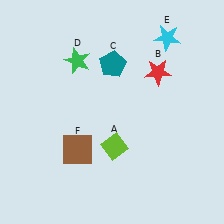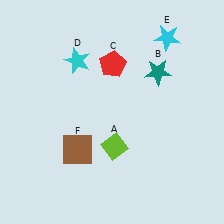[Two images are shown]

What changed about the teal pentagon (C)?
In Image 1, C is teal. In Image 2, it changed to red.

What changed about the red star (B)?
In Image 1, B is red. In Image 2, it changed to teal.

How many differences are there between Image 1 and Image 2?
There are 3 differences between the two images.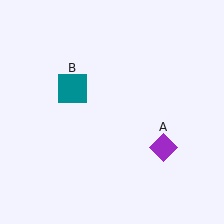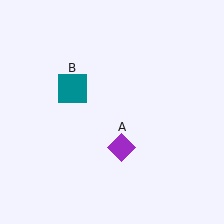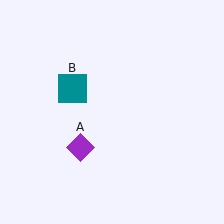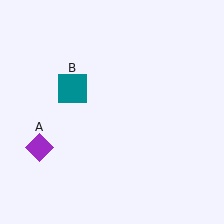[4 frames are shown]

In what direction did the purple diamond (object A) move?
The purple diamond (object A) moved left.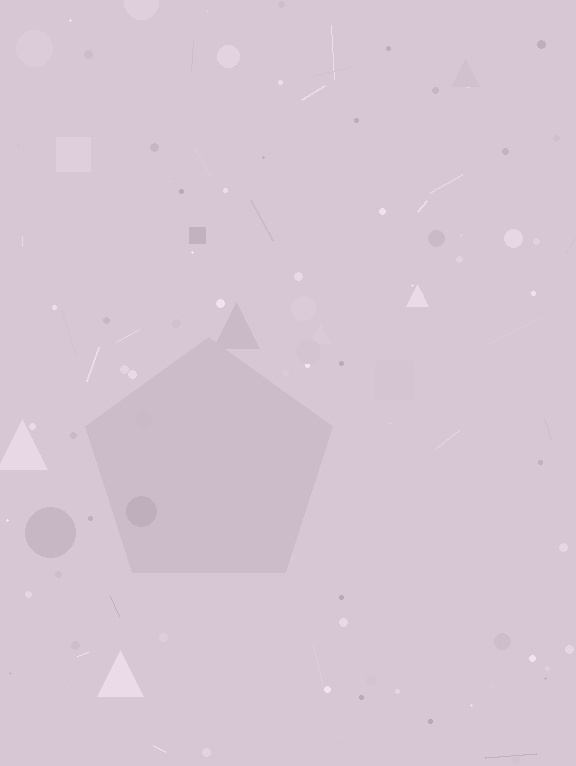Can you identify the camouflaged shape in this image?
The camouflaged shape is a pentagon.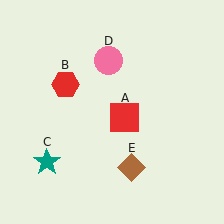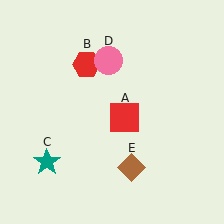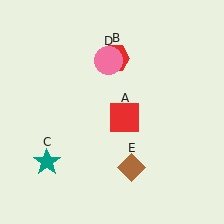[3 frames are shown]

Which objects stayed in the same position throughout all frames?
Red square (object A) and teal star (object C) and pink circle (object D) and brown diamond (object E) remained stationary.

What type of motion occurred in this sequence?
The red hexagon (object B) rotated clockwise around the center of the scene.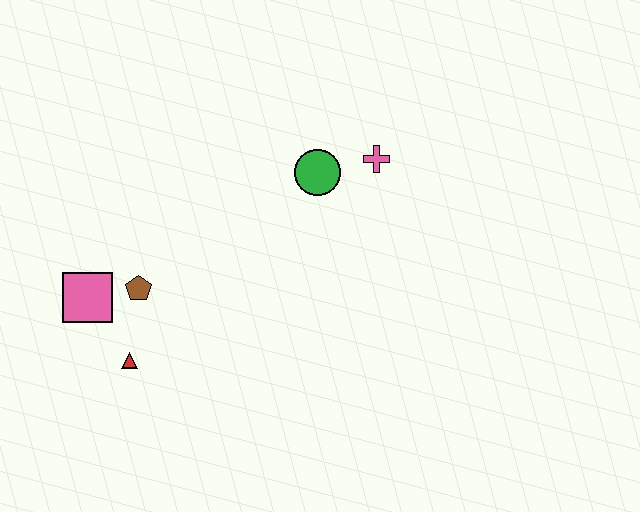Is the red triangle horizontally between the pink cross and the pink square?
Yes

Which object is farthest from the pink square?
The pink cross is farthest from the pink square.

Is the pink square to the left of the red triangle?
Yes